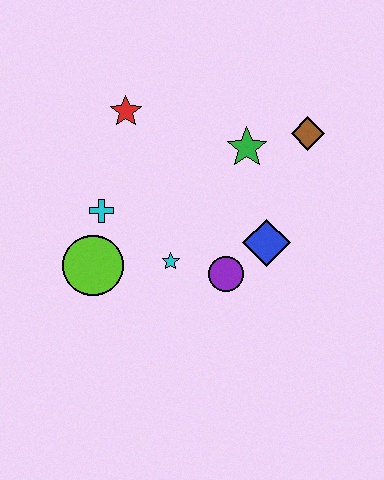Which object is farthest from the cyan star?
The brown diamond is farthest from the cyan star.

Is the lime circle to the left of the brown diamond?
Yes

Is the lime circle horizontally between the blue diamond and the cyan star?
No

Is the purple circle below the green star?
Yes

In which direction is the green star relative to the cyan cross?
The green star is to the right of the cyan cross.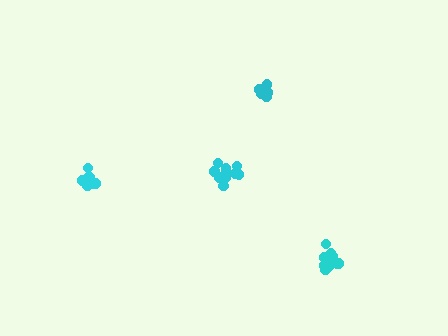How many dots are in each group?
Group 1: 11 dots, Group 2: 11 dots, Group 3: 7 dots, Group 4: 7 dots (36 total).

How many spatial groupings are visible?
There are 4 spatial groupings.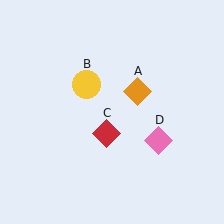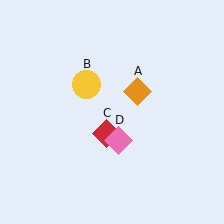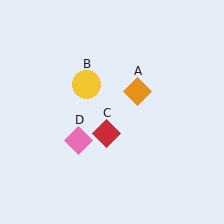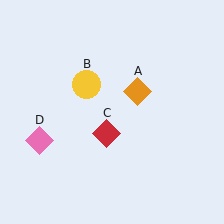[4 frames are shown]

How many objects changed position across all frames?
1 object changed position: pink diamond (object D).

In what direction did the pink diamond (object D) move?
The pink diamond (object D) moved left.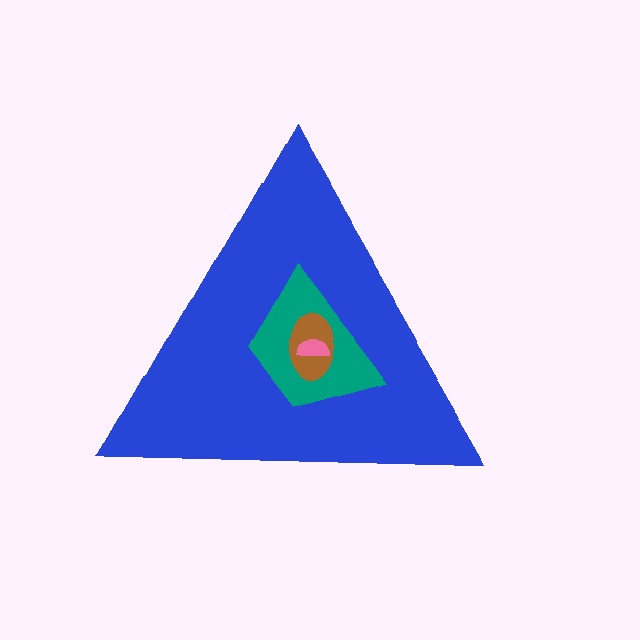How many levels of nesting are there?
4.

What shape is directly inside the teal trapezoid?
The brown ellipse.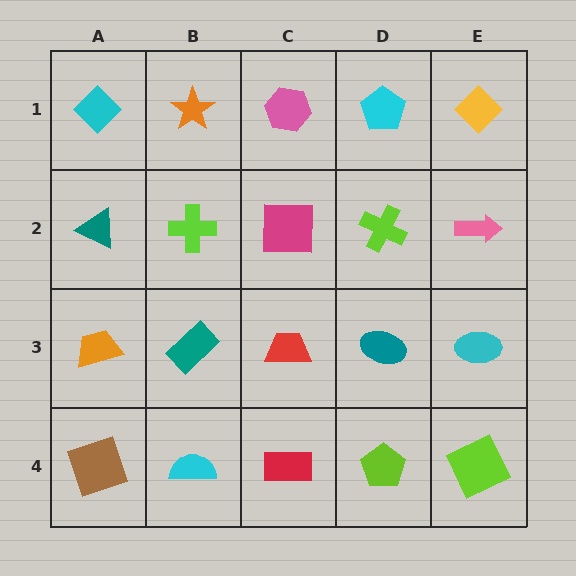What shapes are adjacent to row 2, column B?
An orange star (row 1, column B), a teal rectangle (row 3, column B), a teal triangle (row 2, column A), a magenta square (row 2, column C).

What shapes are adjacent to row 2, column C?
A pink hexagon (row 1, column C), a red trapezoid (row 3, column C), a lime cross (row 2, column B), a lime cross (row 2, column D).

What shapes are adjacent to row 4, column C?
A red trapezoid (row 3, column C), a cyan semicircle (row 4, column B), a lime pentagon (row 4, column D).